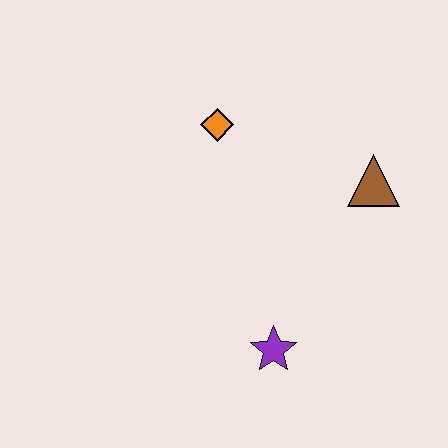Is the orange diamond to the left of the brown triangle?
Yes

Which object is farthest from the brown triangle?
The purple star is farthest from the brown triangle.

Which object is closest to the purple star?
The brown triangle is closest to the purple star.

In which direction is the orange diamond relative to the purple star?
The orange diamond is above the purple star.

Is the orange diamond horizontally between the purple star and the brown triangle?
No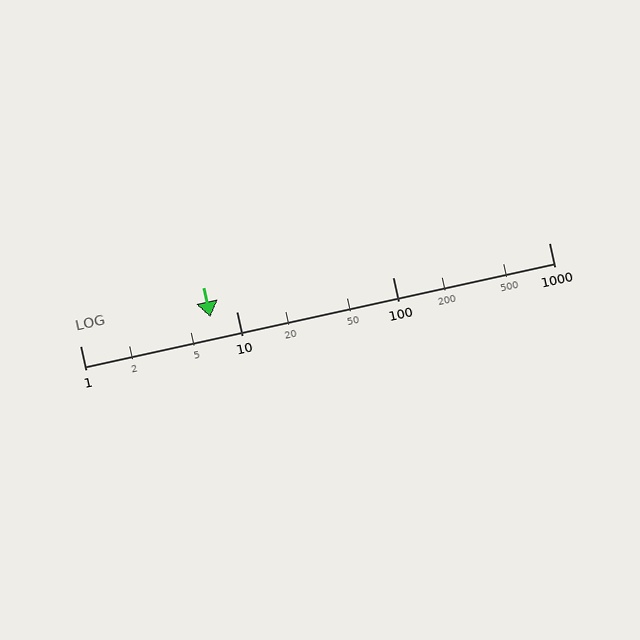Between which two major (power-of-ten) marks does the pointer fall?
The pointer is between 1 and 10.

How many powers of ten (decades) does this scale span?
The scale spans 3 decades, from 1 to 1000.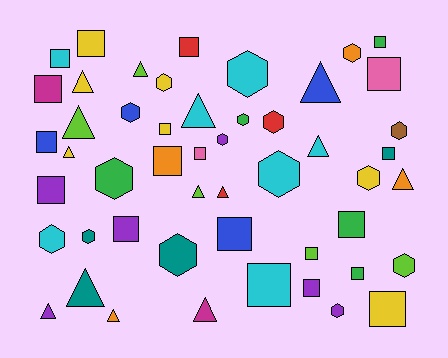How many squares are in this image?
There are 20 squares.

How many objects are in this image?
There are 50 objects.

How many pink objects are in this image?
There are 2 pink objects.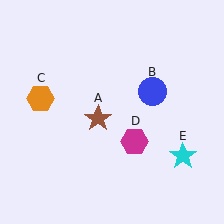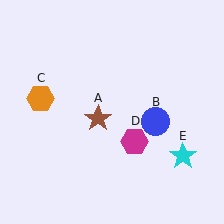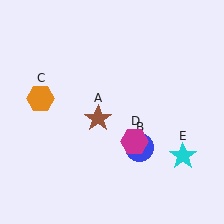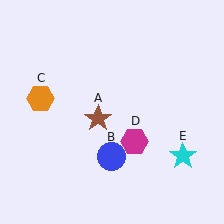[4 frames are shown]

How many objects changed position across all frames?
1 object changed position: blue circle (object B).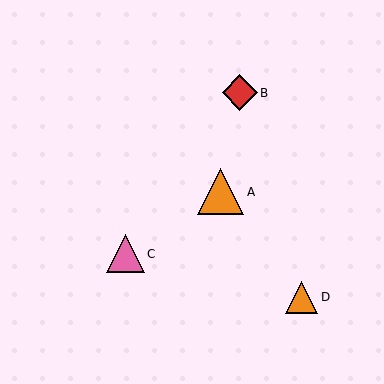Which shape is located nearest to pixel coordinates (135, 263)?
The pink triangle (labeled C) at (125, 254) is nearest to that location.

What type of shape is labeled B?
Shape B is a red diamond.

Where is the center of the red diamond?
The center of the red diamond is at (240, 93).